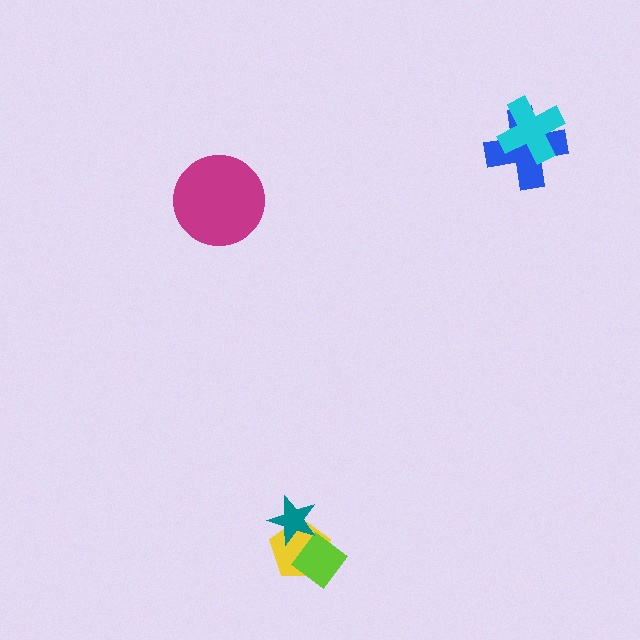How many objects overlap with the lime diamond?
2 objects overlap with the lime diamond.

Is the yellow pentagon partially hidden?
Yes, it is partially covered by another shape.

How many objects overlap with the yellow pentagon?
2 objects overlap with the yellow pentagon.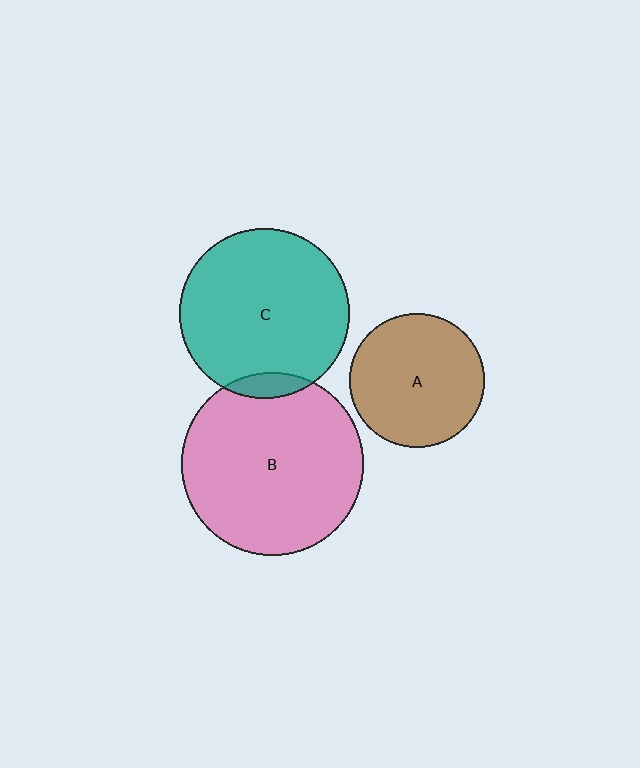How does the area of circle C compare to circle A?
Approximately 1.6 times.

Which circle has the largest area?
Circle B (pink).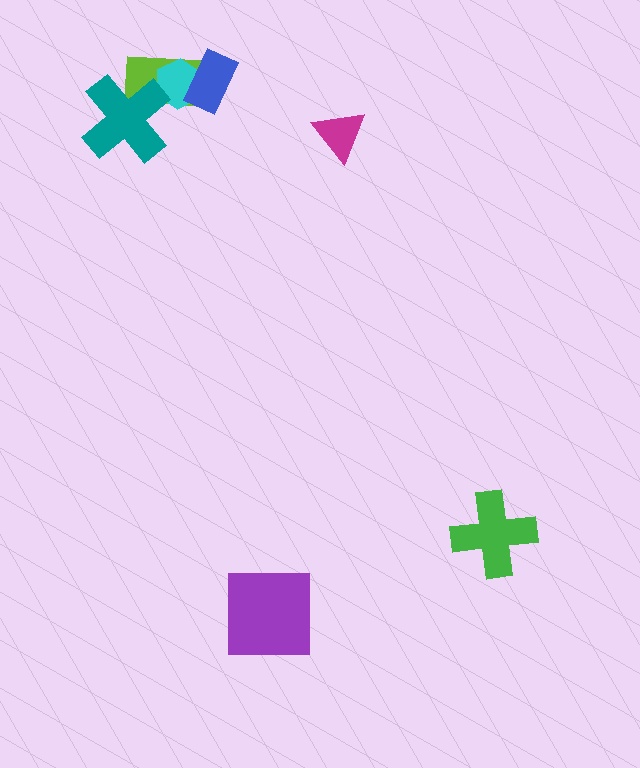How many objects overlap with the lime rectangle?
3 objects overlap with the lime rectangle.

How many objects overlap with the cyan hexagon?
3 objects overlap with the cyan hexagon.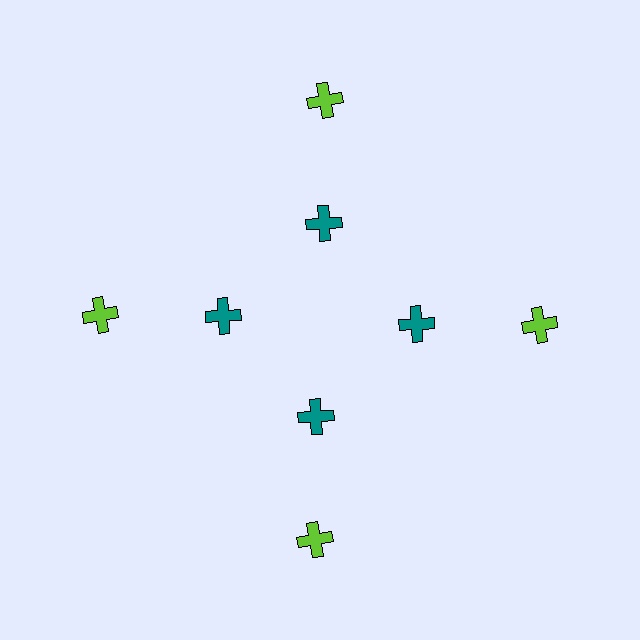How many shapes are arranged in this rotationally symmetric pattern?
There are 8 shapes, arranged in 4 groups of 2.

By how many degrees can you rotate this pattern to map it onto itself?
The pattern maps onto itself every 90 degrees of rotation.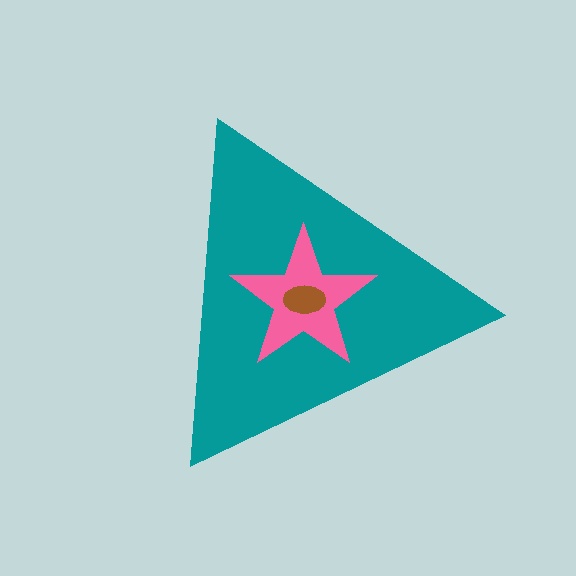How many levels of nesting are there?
3.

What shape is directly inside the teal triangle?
The pink star.